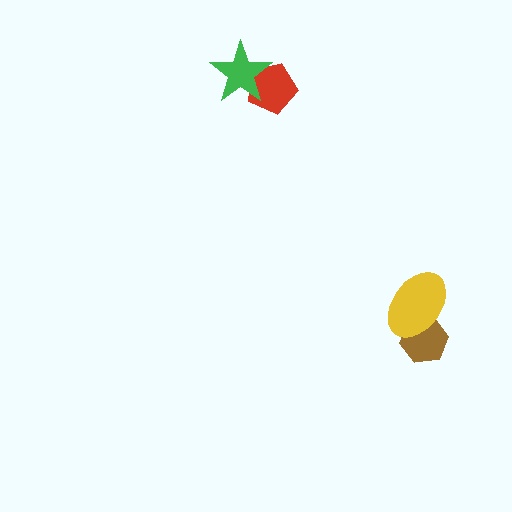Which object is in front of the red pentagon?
The green star is in front of the red pentagon.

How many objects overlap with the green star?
1 object overlaps with the green star.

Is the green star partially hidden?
No, no other shape covers it.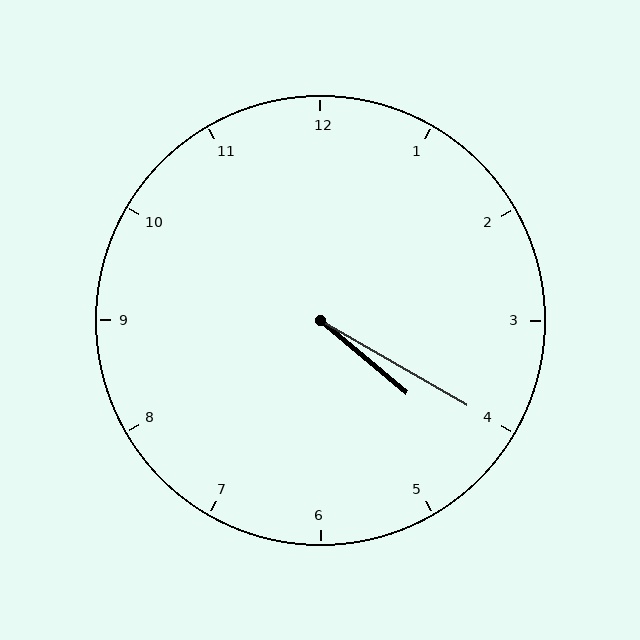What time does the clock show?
4:20.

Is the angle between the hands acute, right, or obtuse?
It is acute.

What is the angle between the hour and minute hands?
Approximately 10 degrees.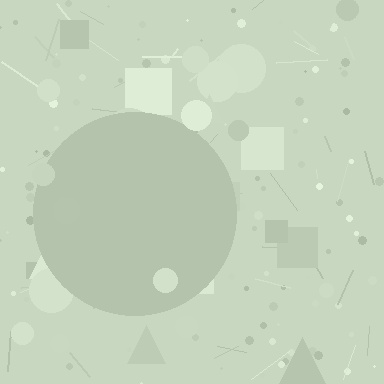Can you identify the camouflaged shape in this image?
The camouflaged shape is a circle.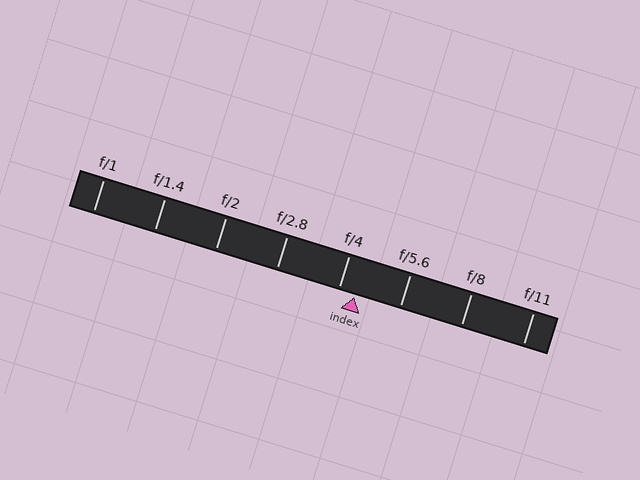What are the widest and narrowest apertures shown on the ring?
The widest aperture shown is f/1 and the narrowest is f/11.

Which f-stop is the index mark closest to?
The index mark is closest to f/4.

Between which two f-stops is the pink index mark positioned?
The index mark is between f/4 and f/5.6.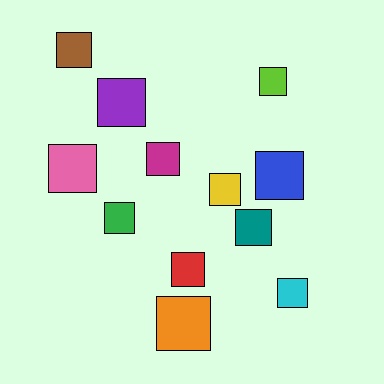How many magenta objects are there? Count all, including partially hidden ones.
There is 1 magenta object.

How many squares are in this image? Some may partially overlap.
There are 12 squares.